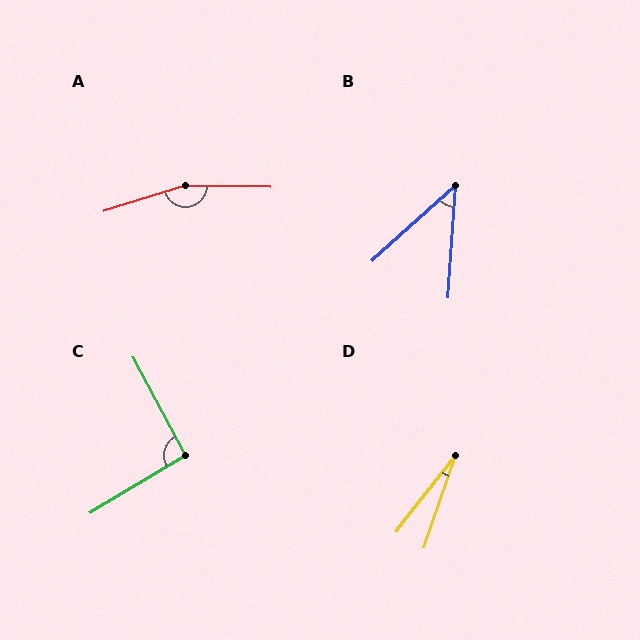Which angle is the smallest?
D, at approximately 19 degrees.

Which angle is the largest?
A, at approximately 162 degrees.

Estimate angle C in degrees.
Approximately 93 degrees.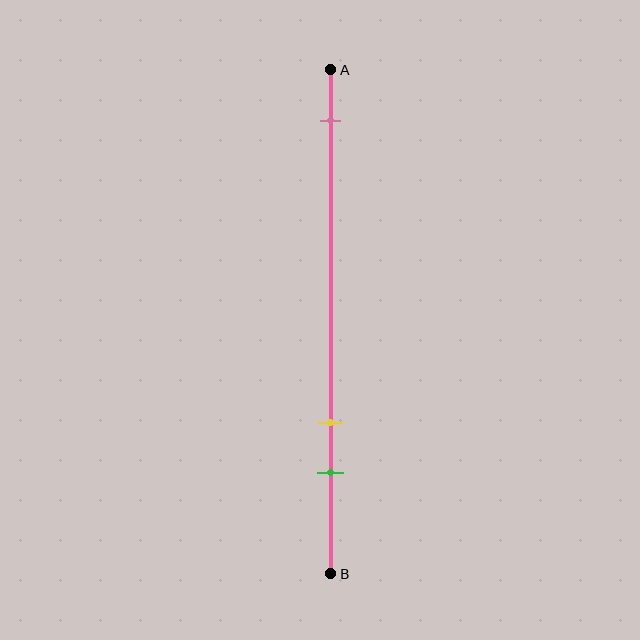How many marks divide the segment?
There are 3 marks dividing the segment.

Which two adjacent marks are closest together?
The yellow and green marks are the closest adjacent pair.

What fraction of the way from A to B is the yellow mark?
The yellow mark is approximately 70% (0.7) of the way from A to B.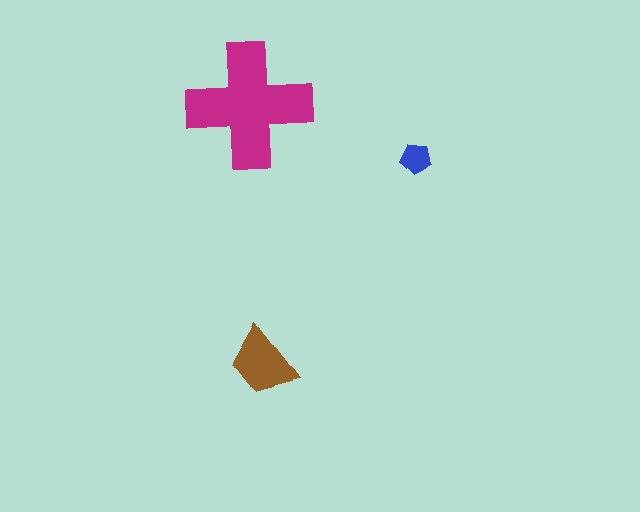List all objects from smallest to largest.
The blue pentagon, the brown trapezoid, the magenta cross.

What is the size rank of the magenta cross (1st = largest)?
1st.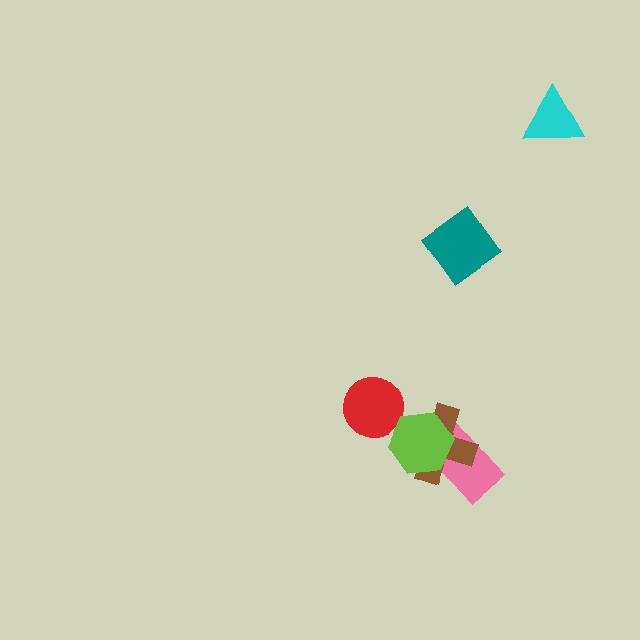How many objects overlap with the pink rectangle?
2 objects overlap with the pink rectangle.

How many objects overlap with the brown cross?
2 objects overlap with the brown cross.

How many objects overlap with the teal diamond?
0 objects overlap with the teal diamond.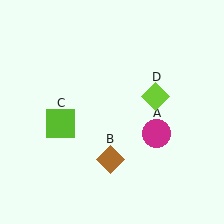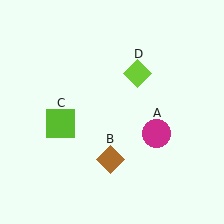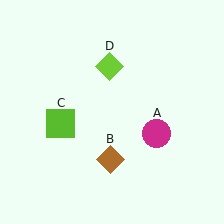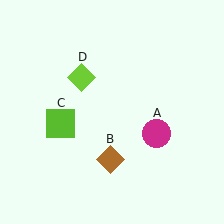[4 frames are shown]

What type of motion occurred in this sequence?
The lime diamond (object D) rotated counterclockwise around the center of the scene.